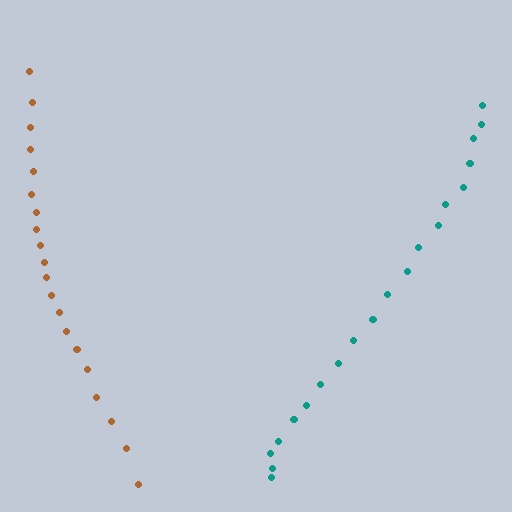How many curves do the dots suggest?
There are 2 distinct paths.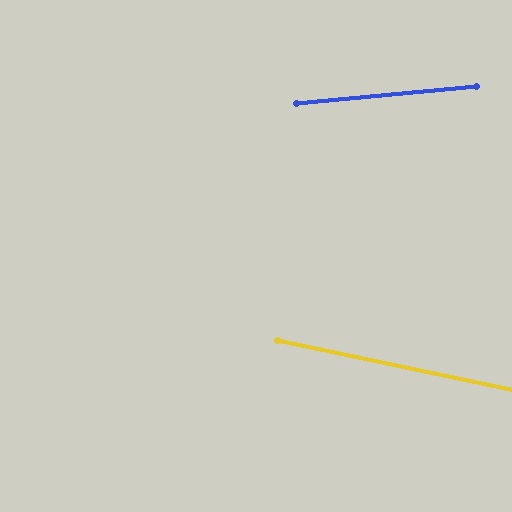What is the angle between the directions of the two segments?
Approximately 17 degrees.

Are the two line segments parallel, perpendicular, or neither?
Neither parallel nor perpendicular — they differ by about 17°.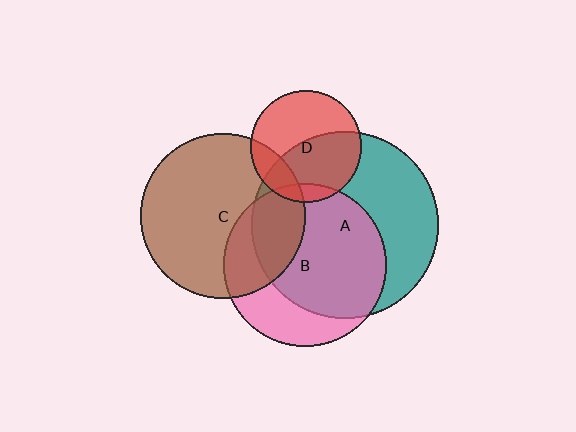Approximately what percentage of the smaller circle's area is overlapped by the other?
Approximately 10%.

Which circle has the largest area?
Circle A (teal).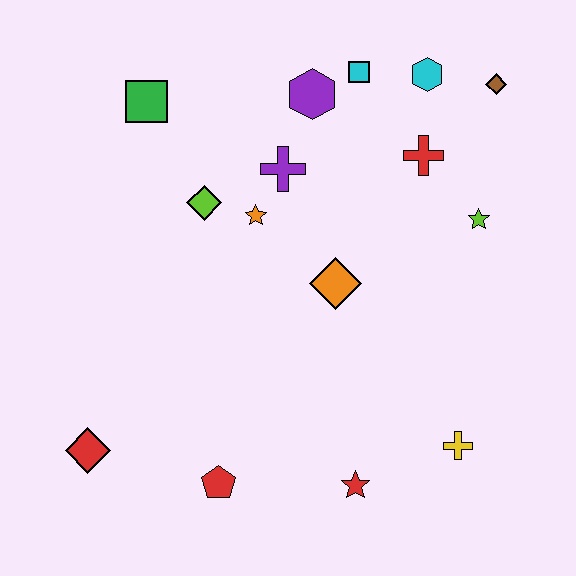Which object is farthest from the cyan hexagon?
The red diamond is farthest from the cyan hexagon.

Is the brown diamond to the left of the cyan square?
No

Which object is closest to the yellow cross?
The red star is closest to the yellow cross.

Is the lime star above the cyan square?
No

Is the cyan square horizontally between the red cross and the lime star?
No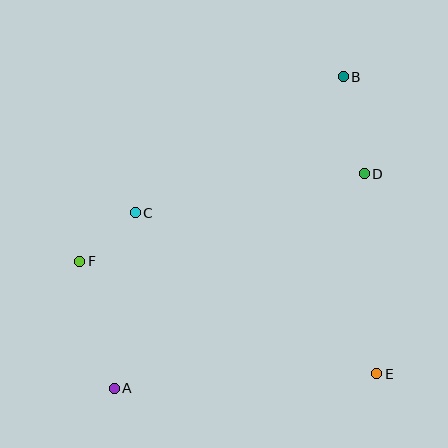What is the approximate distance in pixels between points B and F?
The distance between B and F is approximately 322 pixels.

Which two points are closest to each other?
Points C and F are closest to each other.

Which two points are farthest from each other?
Points A and B are farthest from each other.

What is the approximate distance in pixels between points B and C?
The distance between B and C is approximately 249 pixels.